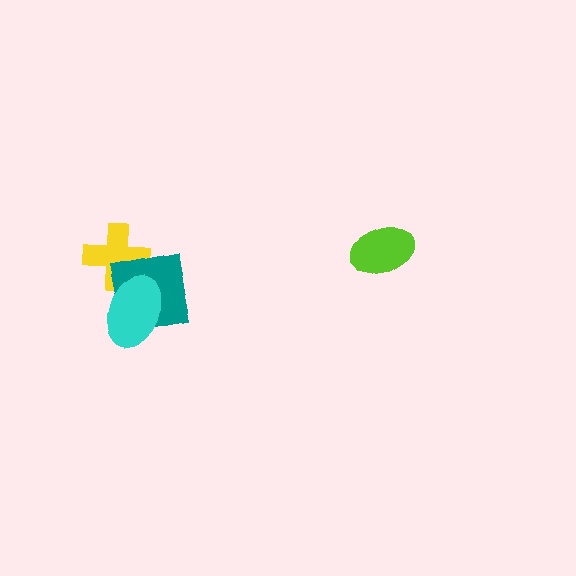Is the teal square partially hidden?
Yes, it is partially covered by another shape.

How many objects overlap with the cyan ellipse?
2 objects overlap with the cyan ellipse.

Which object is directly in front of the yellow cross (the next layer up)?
The teal square is directly in front of the yellow cross.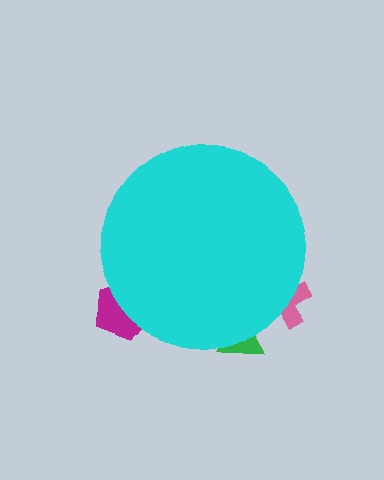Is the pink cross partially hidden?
Yes, the pink cross is partially hidden behind the cyan circle.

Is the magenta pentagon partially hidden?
Yes, the magenta pentagon is partially hidden behind the cyan circle.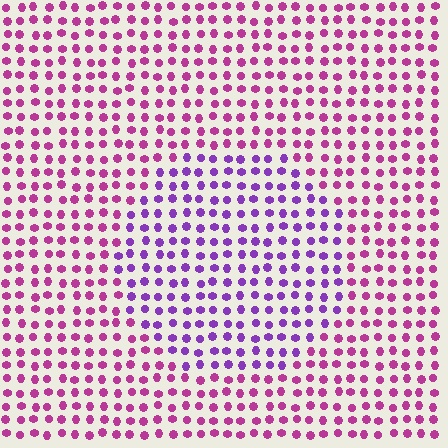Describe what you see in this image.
The image is filled with small magenta elements in a uniform arrangement. A circle-shaped region is visible where the elements are tinted to a slightly different hue, forming a subtle color boundary.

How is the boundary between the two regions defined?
The boundary is defined purely by a slight shift in hue (about 39 degrees). Spacing, size, and orientation are identical on both sides.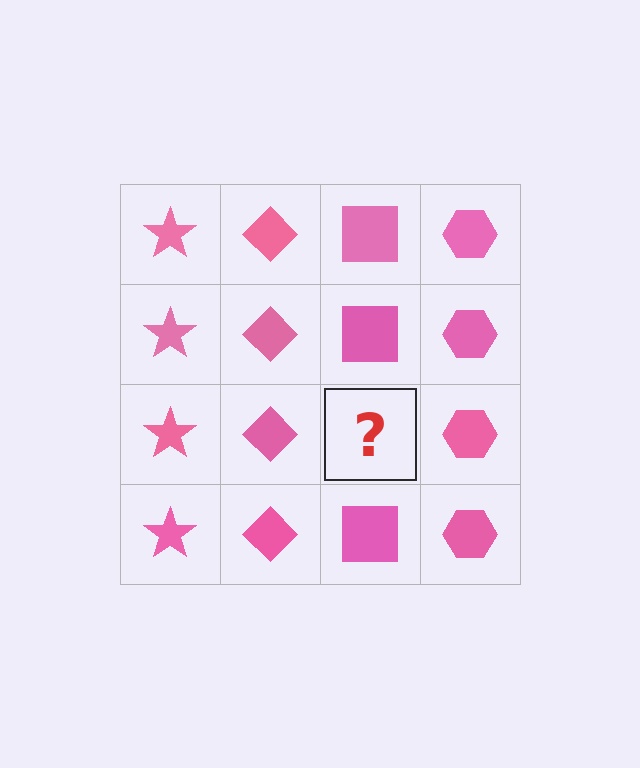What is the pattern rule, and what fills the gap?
The rule is that each column has a consistent shape. The gap should be filled with a pink square.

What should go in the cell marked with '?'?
The missing cell should contain a pink square.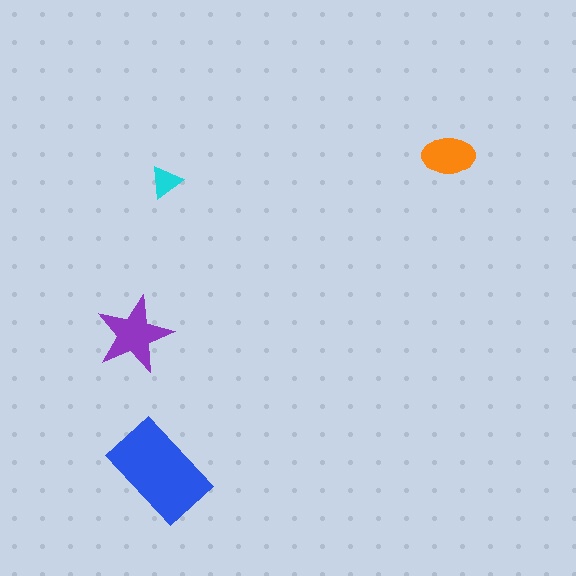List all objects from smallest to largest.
The cyan triangle, the orange ellipse, the purple star, the blue rectangle.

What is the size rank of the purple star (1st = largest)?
2nd.